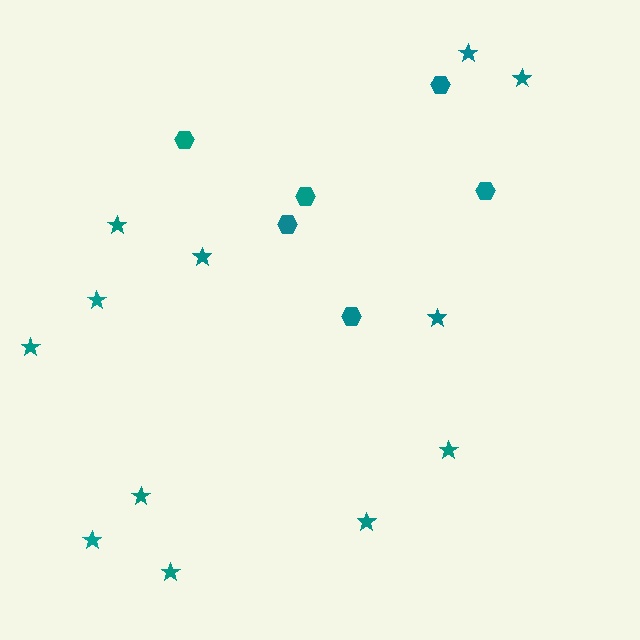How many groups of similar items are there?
There are 2 groups: one group of hexagons (6) and one group of stars (12).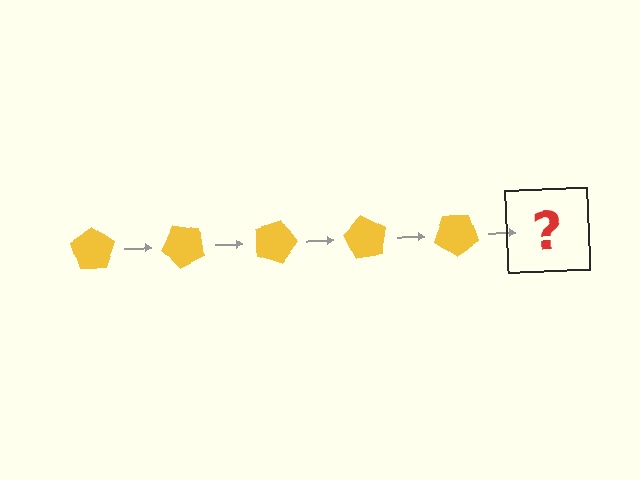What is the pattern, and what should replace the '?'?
The pattern is that the pentagon rotates 45 degrees each step. The '?' should be a yellow pentagon rotated 225 degrees.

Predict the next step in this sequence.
The next step is a yellow pentagon rotated 225 degrees.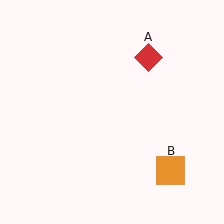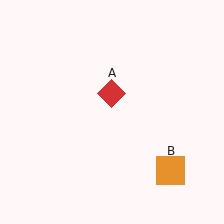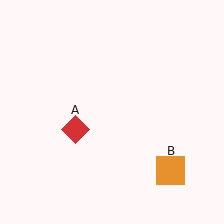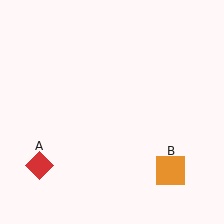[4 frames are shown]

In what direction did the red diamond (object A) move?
The red diamond (object A) moved down and to the left.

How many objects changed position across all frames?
1 object changed position: red diamond (object A).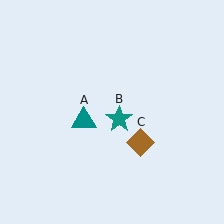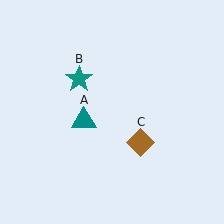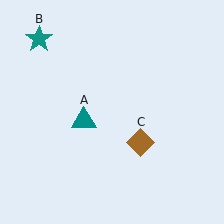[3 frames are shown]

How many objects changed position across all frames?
1 object changed position: teal star (object B).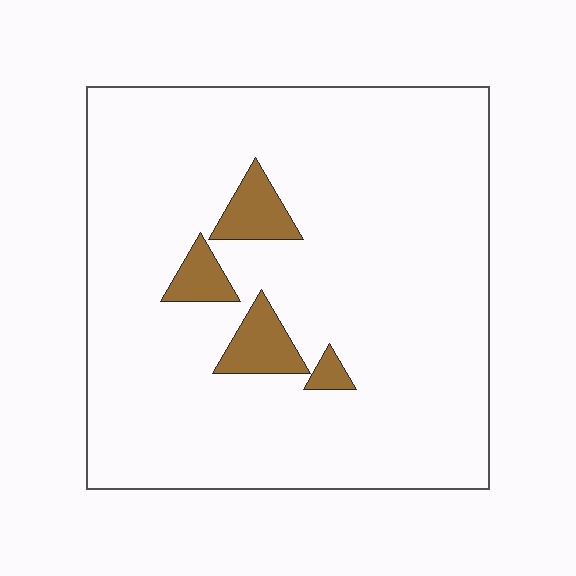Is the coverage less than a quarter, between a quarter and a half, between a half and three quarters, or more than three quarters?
Less than a quarter.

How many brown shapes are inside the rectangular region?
4.